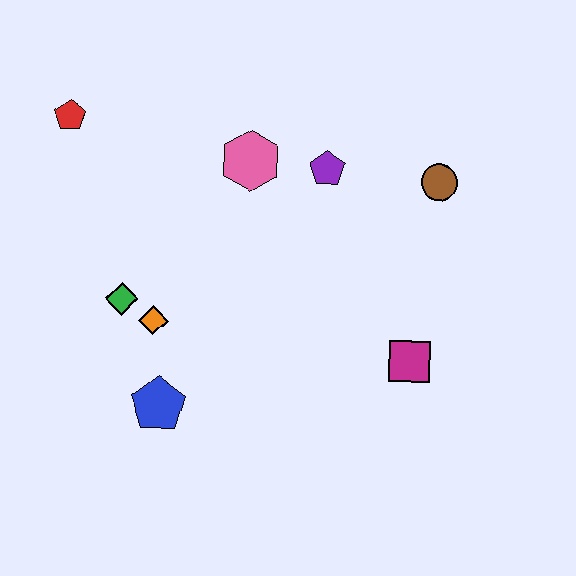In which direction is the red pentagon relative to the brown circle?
The red pentagon is to the left of the brown circle.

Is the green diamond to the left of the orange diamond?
Yes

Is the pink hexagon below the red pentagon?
Yes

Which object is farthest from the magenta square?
The red pentagon is farthest from the magenta square.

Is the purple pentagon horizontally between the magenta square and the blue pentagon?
Yes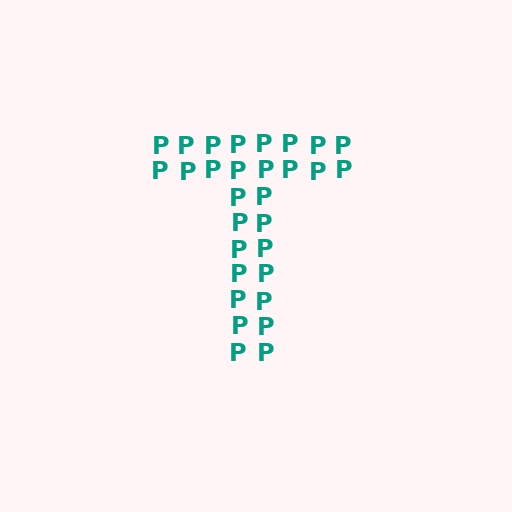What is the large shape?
The large shape is the letter T.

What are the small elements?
The small elements are letter P's.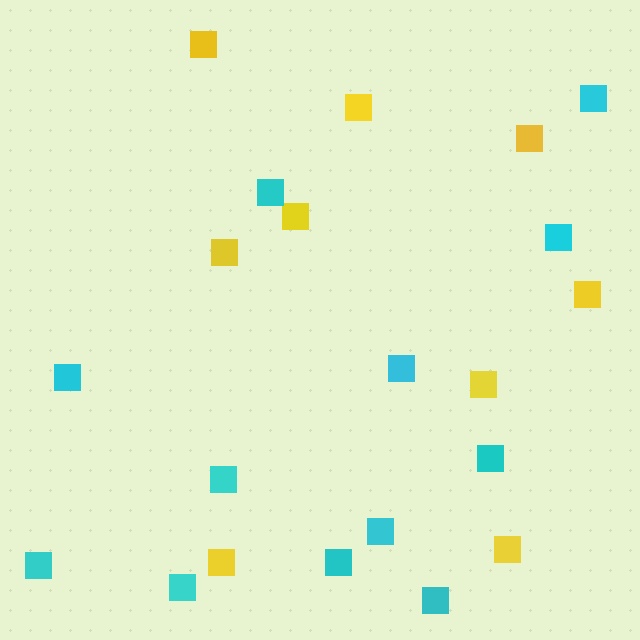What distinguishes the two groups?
There are 2 groups: one group of yellow squares (9) and one group of cyan squares (12).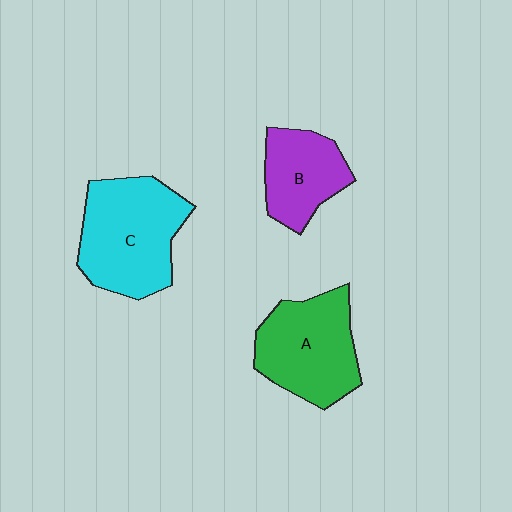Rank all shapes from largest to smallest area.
From largest to smallest: C (cyan), A (green), B (purple).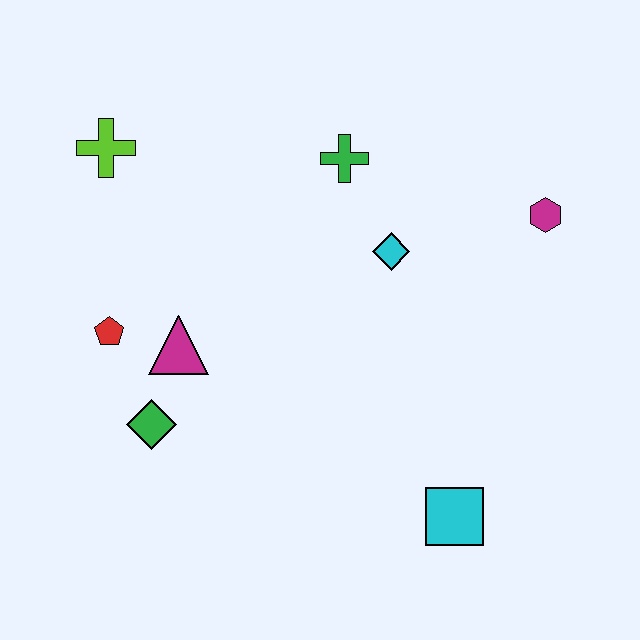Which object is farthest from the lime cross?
The cyan square is farthest from the lime cross.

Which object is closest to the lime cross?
The red pentagon is closest to the lime cross.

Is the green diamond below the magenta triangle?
Yes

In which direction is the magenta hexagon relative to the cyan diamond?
The magenta hexagon is to the right of the cyan diamond.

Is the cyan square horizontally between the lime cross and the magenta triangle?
No